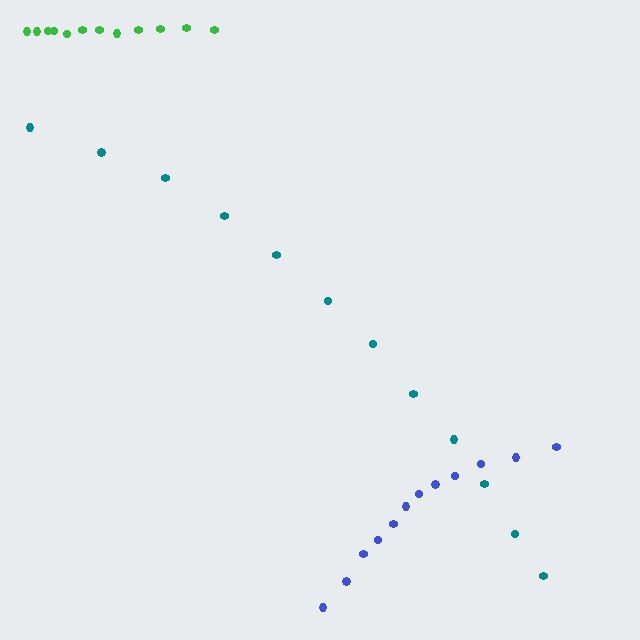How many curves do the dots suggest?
There are 3 distinct paths.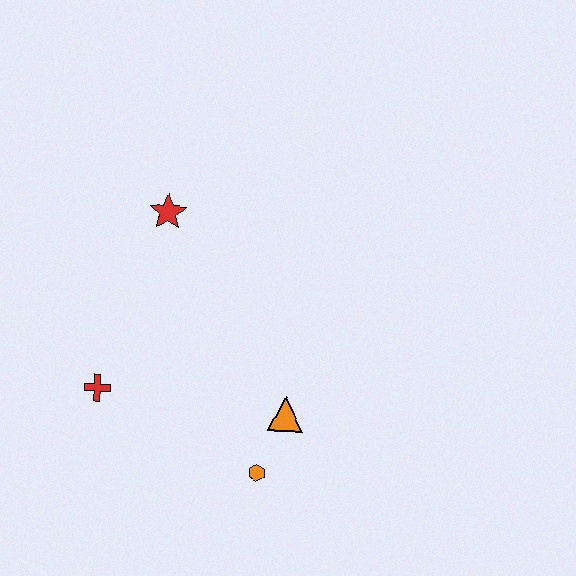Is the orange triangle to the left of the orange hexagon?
No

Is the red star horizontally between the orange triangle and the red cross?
Yes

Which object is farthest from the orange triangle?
The red star is farthest from the orange triangle.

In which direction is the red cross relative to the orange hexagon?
The red cross is to the left of the orange hexagon.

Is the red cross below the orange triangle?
No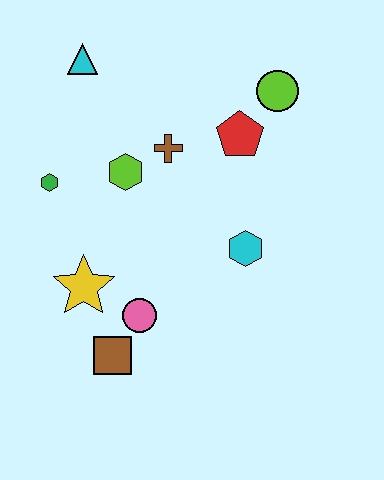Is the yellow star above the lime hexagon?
No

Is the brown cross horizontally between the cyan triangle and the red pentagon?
Yes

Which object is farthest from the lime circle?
The brown square is farthest from the lime circle.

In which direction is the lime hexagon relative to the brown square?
The lime hexagon is above the brown square.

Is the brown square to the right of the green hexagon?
Yes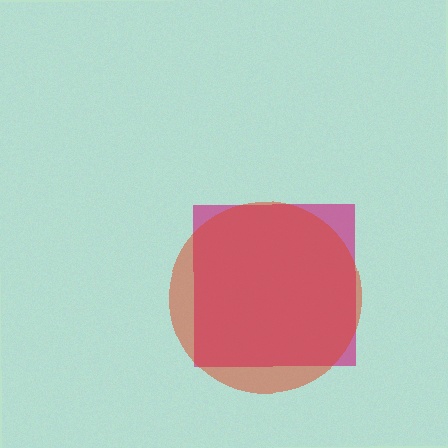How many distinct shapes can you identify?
There are 2 distinct shapes: a magenta square, a red circle.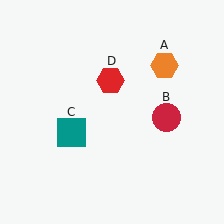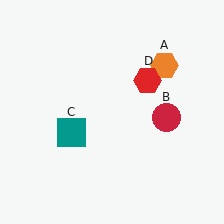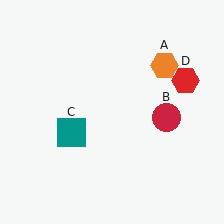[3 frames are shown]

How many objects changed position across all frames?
1 object changed position: red hexagon (object D).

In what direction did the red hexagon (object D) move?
The red hexagon (object D) moved right.